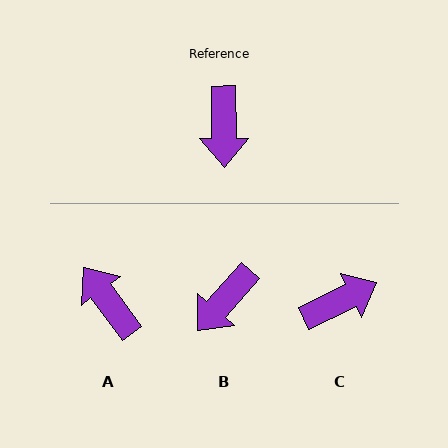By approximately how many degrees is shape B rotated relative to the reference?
Approximately 42 degrees clockwise.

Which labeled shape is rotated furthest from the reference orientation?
A, about 144 degrees away.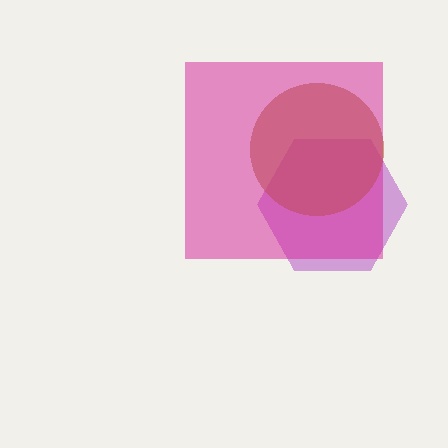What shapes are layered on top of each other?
The layered shapes are: a purple hexagon, a brown circle, a magenta square.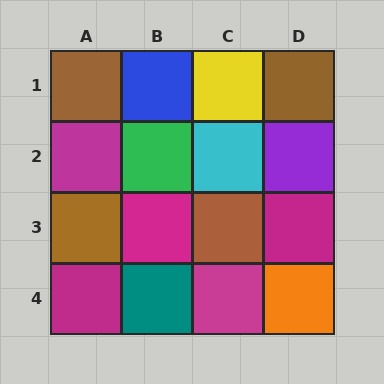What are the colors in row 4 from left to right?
Magenta, teal, magenta, orange.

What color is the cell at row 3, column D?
Magenta.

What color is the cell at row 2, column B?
Green.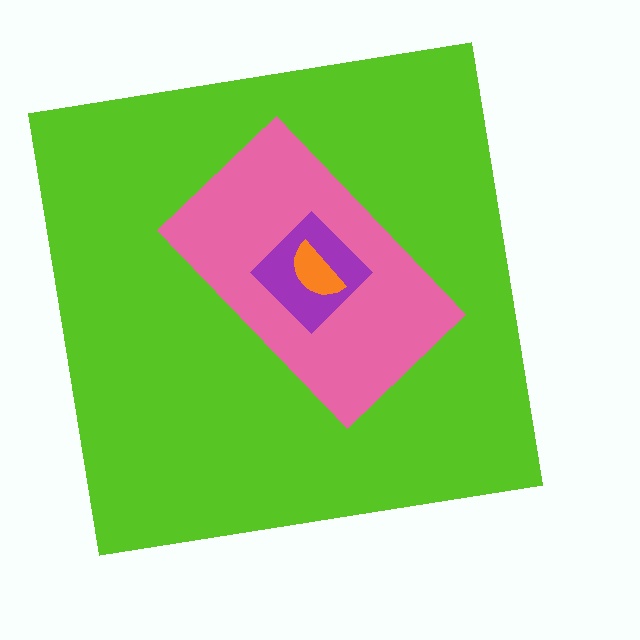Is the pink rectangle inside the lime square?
Yes.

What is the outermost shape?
The lime square.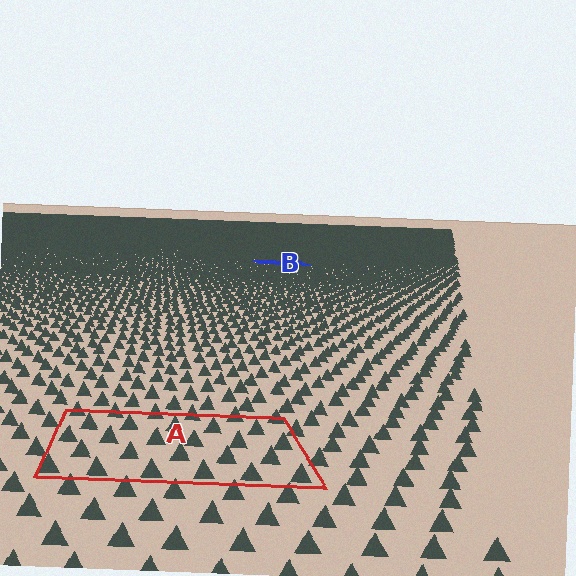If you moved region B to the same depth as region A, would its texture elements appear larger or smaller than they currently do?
They would appear larger. At a closer depth, the same texture elements are projected at a bigger on-screen size.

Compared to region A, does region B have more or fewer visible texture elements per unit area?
Region B has more texture elements per unit area — they are packed more densely because it is farther away.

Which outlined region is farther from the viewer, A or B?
Region B is farther from the viewer — the texture elements inside it appear smaller and more densely packed.